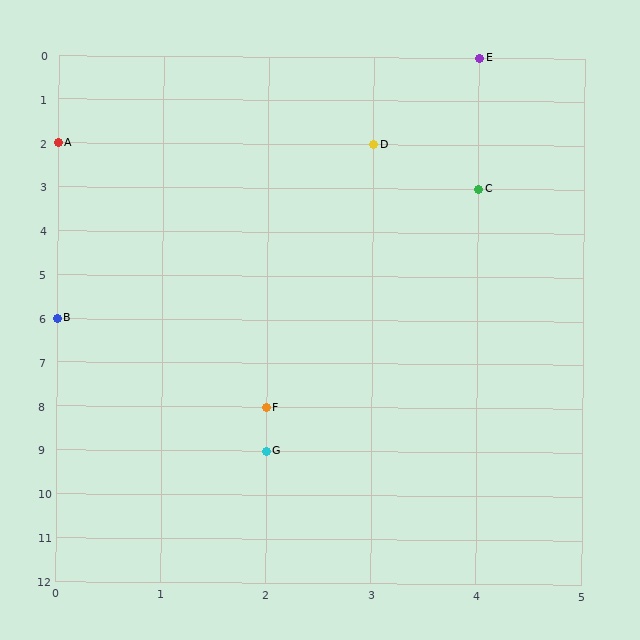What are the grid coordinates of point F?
Point F is at grid coordinates (2, 8).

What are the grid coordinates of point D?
Point D is at grid coordinates (3, 2).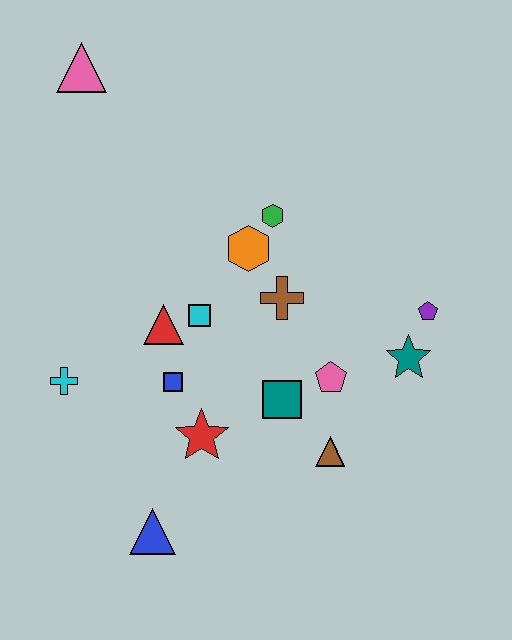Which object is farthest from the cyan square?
The pink triangle is farthest from the cyan square.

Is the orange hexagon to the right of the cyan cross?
Yes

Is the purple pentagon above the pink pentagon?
Yes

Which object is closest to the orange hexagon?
The green hexagon is closest to the orange hexagon.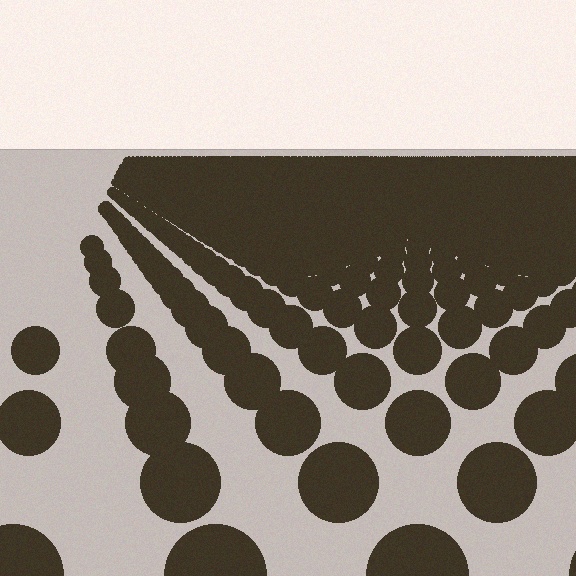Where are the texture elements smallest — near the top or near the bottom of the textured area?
Near the top.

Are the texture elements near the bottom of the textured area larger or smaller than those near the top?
Larger. Near the bottom, elements are closer to the viewer and appear at a bigger on-screen size.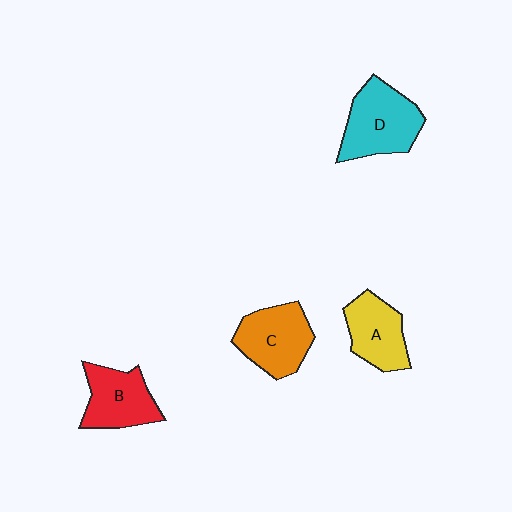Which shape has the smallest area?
Shape A (yellow).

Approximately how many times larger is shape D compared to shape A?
Approximately 1.3 times.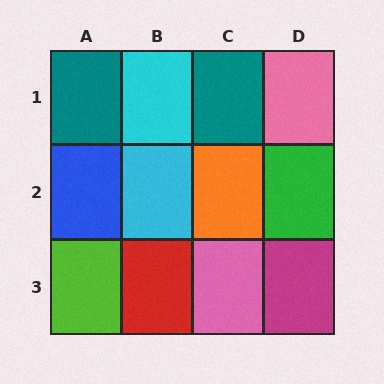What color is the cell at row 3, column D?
Magenta.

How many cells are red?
1 cell is red.